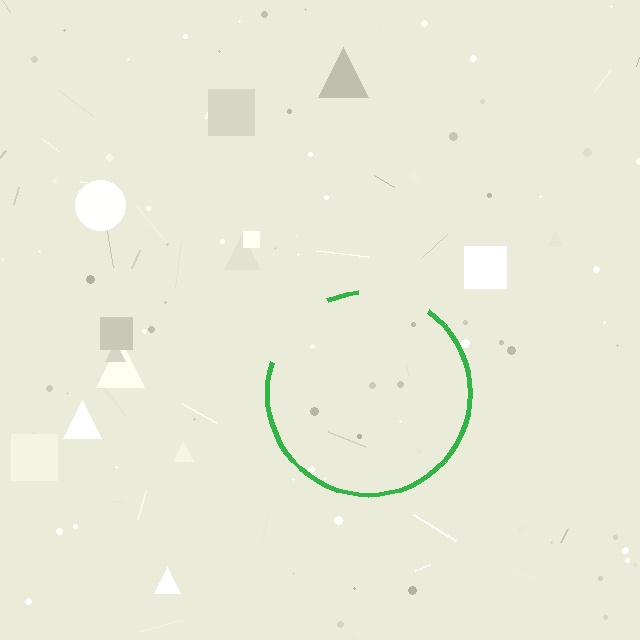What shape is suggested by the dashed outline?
The dashed outline suggests a circle.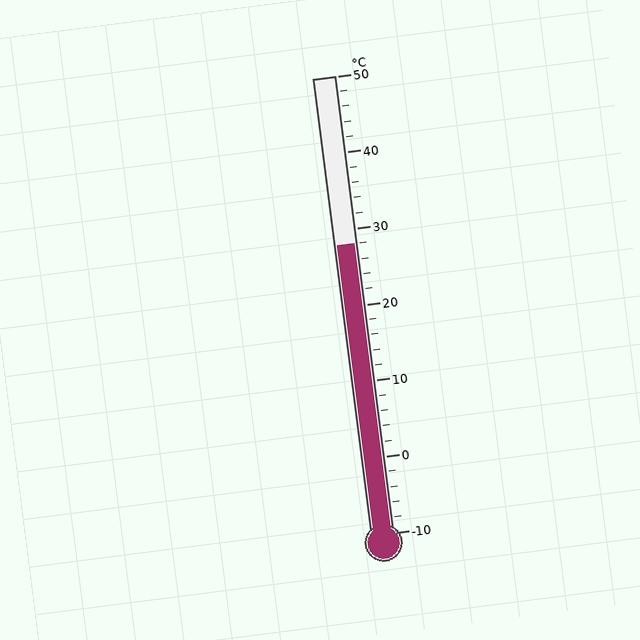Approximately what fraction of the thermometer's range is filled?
The thermometer is filled to approximately 65% of its range.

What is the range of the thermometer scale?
The thermometer scale ranges from -10°C to 50°C.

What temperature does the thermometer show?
The thermometer shows approximately 28°C.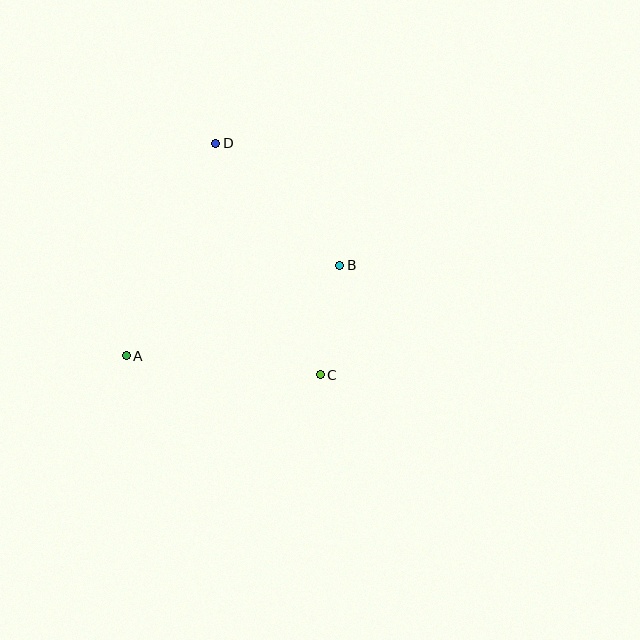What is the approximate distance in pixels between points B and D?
The distance between B and D is approximately 174 pixels.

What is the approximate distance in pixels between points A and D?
The distance between A and D is approximately 231 pixels.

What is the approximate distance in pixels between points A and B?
The distance between A and B is approximately 232 pixels.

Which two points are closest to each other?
Points B and C are closest to each other.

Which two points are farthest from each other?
Points C and D are farthest from each other.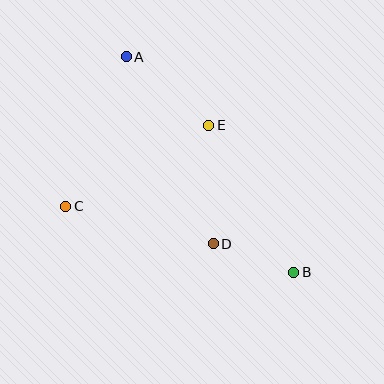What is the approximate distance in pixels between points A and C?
The distance between A and C is approximately 161 pixels.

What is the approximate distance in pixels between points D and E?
The distance between D and E is approximately 118 pixels.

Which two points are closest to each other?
Points B and D are closest to each other.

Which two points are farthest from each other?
Points A and B are farthest from each other.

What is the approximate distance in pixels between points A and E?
The distance between A and E is approximately 107 pixels.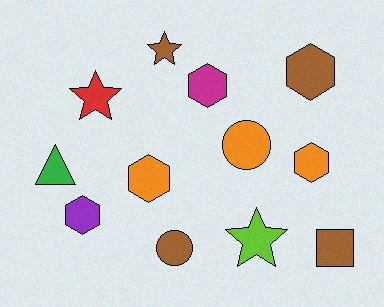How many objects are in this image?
There are 12 objects.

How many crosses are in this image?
There are no crosses.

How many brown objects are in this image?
There are 4 brown objects.